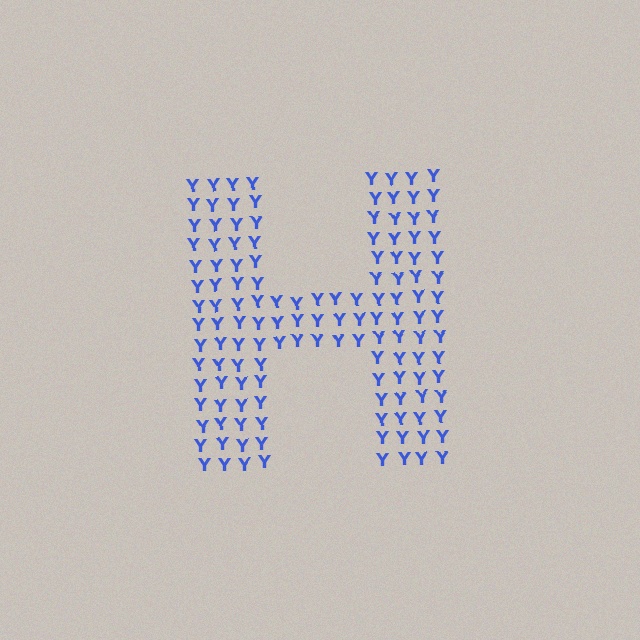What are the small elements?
The small elements are letter Y's.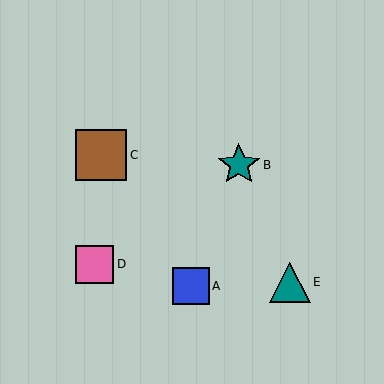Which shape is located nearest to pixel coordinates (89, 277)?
The pink square (labeled D) at (95, 264) is nearest to that location.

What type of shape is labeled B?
Shape B is a teal star.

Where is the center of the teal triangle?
The center of the teal triangle is at (290, 282).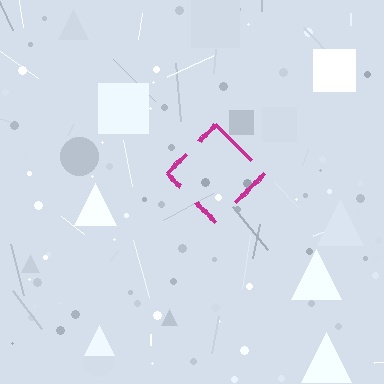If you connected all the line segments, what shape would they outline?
They would outline a diamond.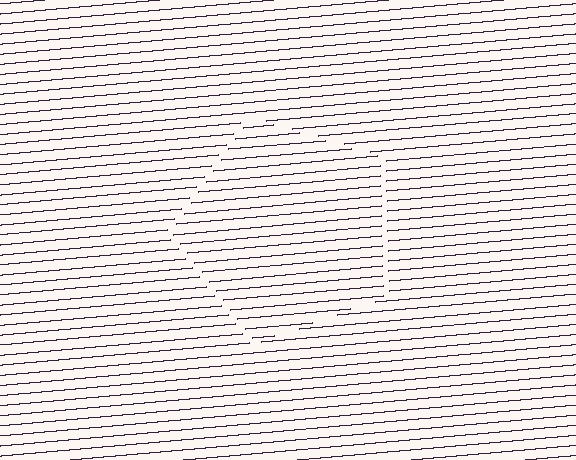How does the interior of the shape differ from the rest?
The interior of the shape contains the same grating, shifted by half a period — the contour is defined by the phase discontinuity where line-ends from the inner and outer gratings abut.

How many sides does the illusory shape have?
5 sides — the line-ends trace a pentagon.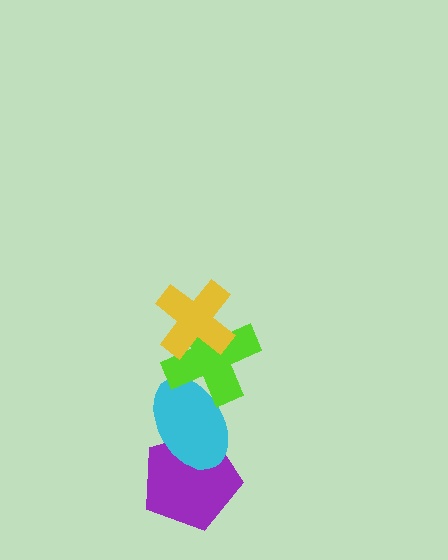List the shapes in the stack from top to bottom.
From top to bottom: the yellow cross, the lime cross, the cyan ellipse, the purple pentagon.